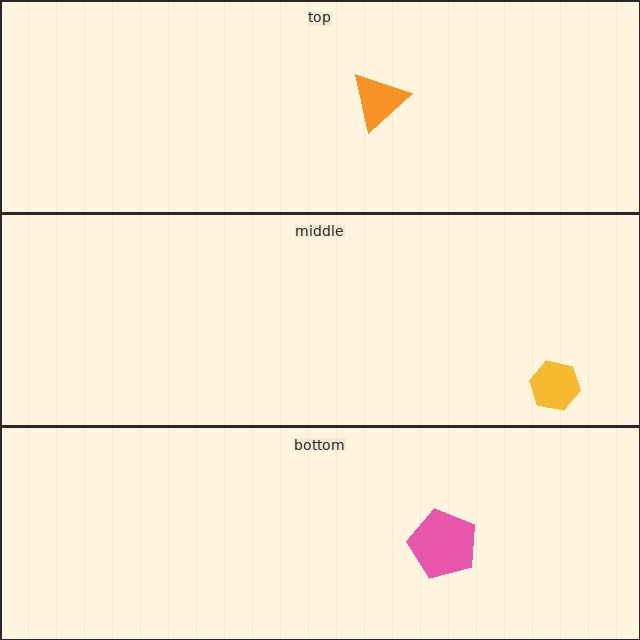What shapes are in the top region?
The orange triangle.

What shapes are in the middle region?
The yellow hexagon.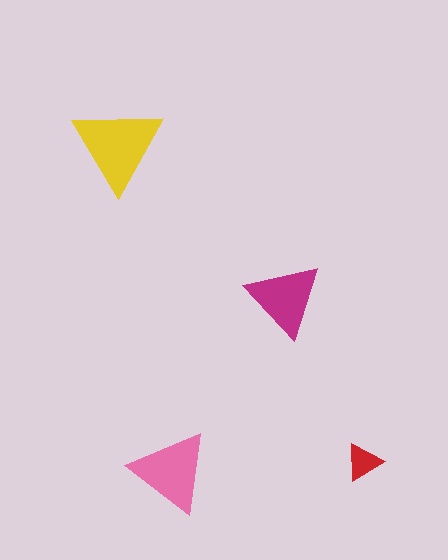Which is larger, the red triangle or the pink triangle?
The pink one.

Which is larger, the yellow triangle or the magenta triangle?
The yellow one.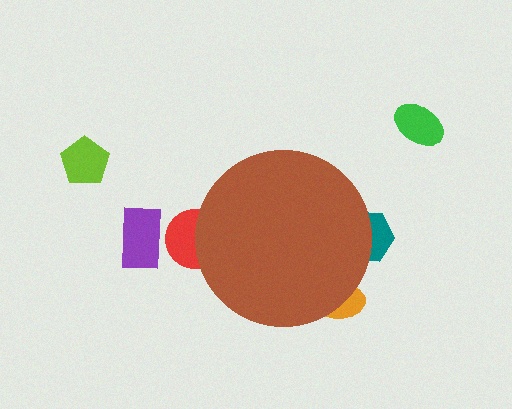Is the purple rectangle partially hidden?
No, the purple rectangle is fully visible.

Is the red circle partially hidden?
Yes, the red circle is partially hidden behind the brown circle.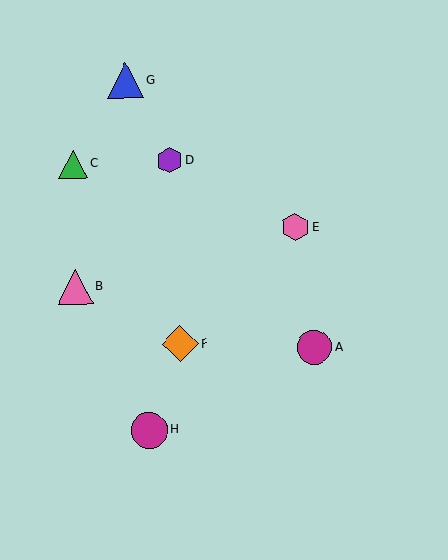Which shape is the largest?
The orange diamond (labeled F) is the largest.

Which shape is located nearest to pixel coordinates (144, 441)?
The magenta circle (labeled H) at (149, 430) is nearest to that location.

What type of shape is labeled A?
Shape A is a magenta circle.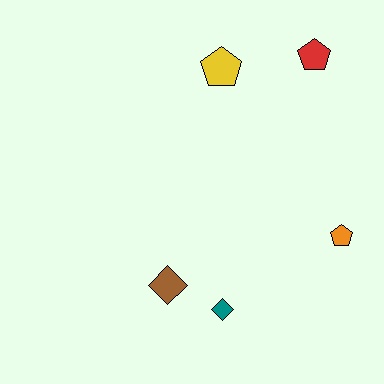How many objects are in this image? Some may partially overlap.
There are 5 objects.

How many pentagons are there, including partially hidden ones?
There are 3 pentagons.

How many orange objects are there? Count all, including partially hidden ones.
There is 1 orange object.